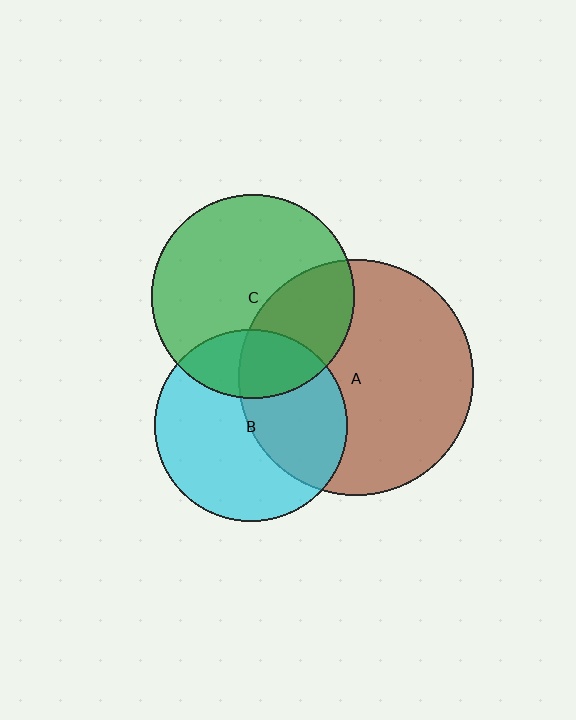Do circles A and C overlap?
Yes.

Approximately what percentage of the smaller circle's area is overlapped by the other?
Approximately 35%.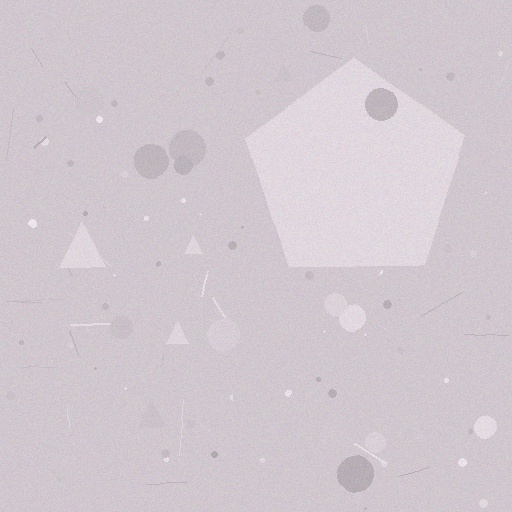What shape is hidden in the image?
A pentagon is hidden in the image.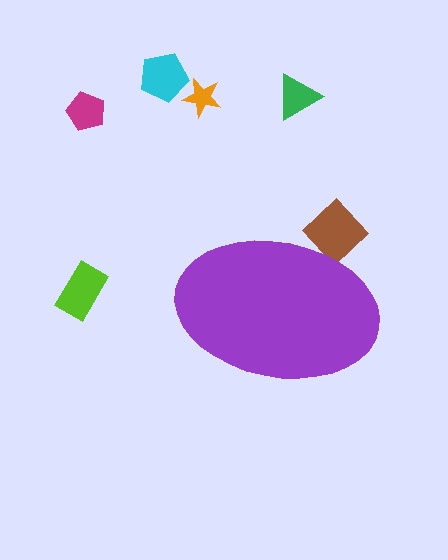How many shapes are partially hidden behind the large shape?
1 shape is partially hidden.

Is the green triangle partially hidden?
No, the green triangle is fully visible.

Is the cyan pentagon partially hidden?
No, the cyan pentagon is fully visible.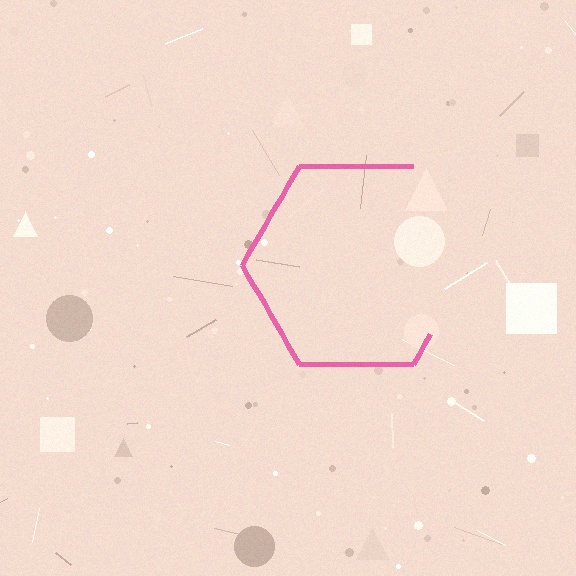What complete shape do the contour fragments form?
The contour fragments form a hexagon.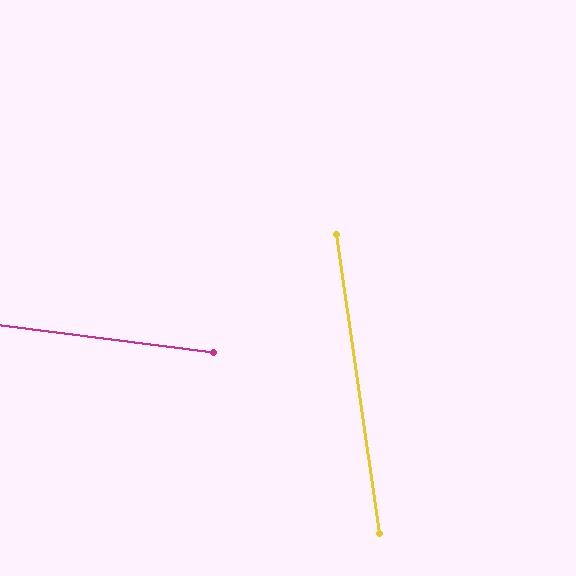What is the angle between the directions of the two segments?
Approximately 75 degrees.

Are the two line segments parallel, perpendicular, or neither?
Neither parallel nor perpendicular — they differ by about 75°.